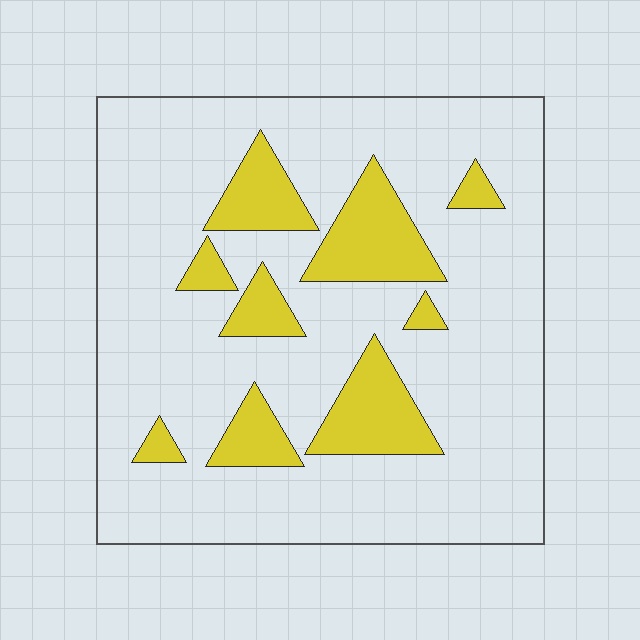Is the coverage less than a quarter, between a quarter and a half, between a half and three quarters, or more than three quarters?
Less than a quarter.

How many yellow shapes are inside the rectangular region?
9.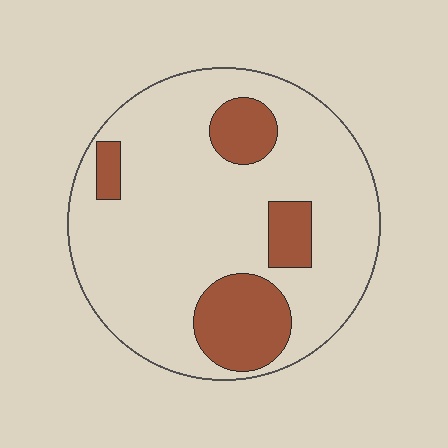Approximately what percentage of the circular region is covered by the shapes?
Approximately 20%.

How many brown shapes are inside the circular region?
4.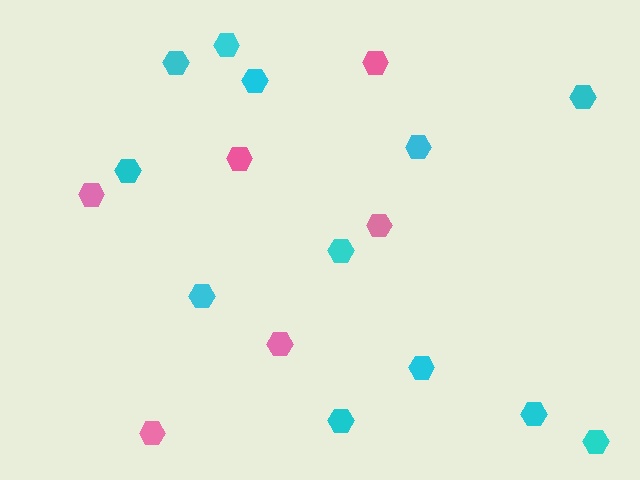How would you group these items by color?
There are 2 groups: one group of cyan hexagons (12) and one group of pink hexagons (6).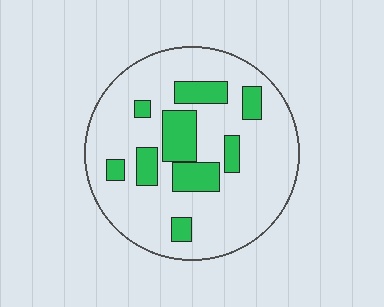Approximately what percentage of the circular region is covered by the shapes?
Approximately 20%.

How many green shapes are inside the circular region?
9.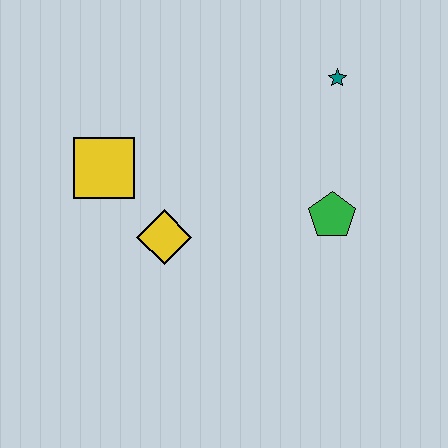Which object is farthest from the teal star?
The yellow square is farthest from the teal star.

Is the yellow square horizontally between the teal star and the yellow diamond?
No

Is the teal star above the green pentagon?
Yes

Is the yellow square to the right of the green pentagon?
No